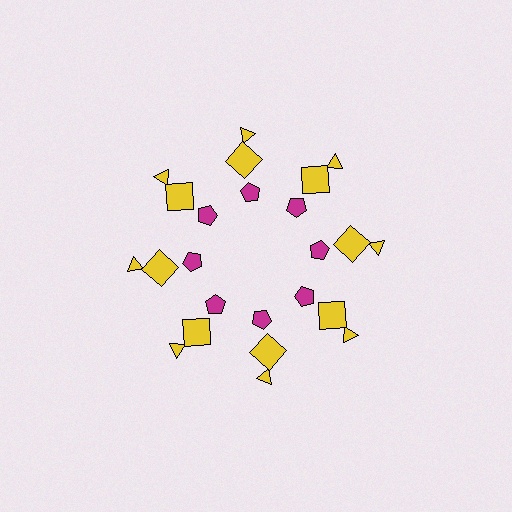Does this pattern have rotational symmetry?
Yes, this pattern has 8-fold rotational symmetry. It looks the same after rotating 45 degrees around the center.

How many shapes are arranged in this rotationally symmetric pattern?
There are 24 shapes, arranged in 8 groups of 3.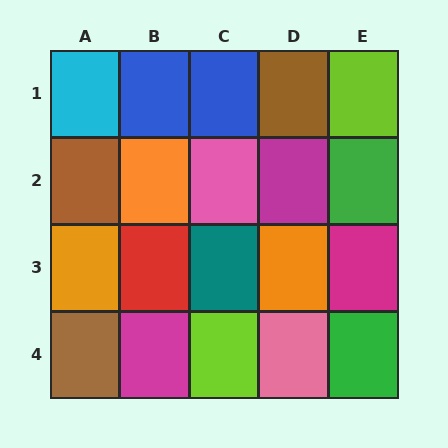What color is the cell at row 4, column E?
Green.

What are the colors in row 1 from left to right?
Cyan, blue, blue, brown, lime.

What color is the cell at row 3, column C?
Teal.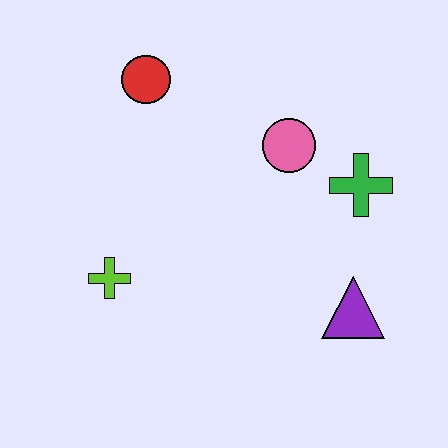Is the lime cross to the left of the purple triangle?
Yes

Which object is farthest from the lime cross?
The green cross is farthest from the lime cross.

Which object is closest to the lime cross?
The red circle is closest to the lime cross.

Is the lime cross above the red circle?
No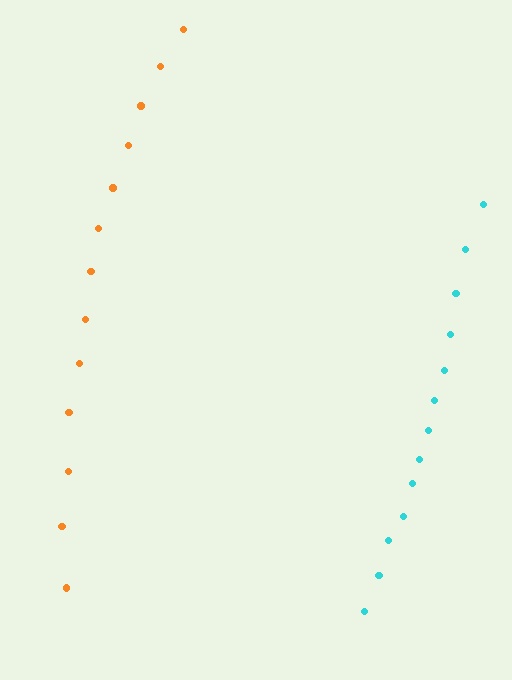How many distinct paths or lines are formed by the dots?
There are 2 distinct paths.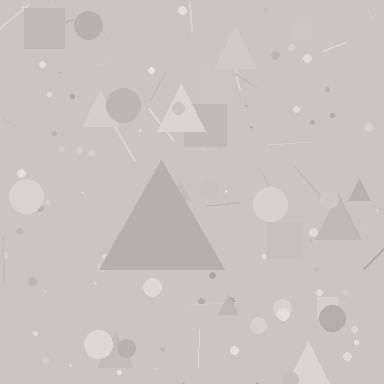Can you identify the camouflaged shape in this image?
The camouflaged shape is a triangle.